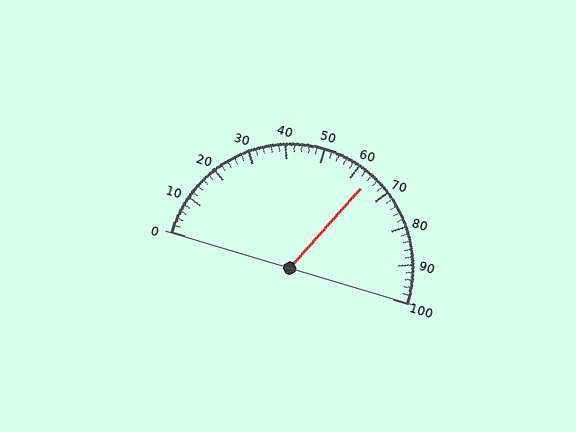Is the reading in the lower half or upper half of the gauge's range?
The reading is in the upper half of the range (0 to 100).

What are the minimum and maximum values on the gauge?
The gauge ranges from 0 to 100.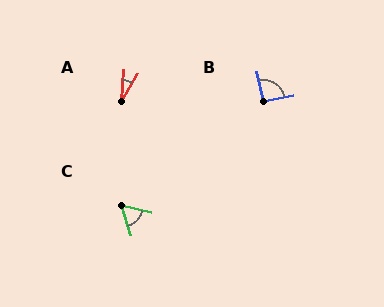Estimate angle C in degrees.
Approximately 58 degrees.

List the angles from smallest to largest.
A (26°), C (58°), B (89°).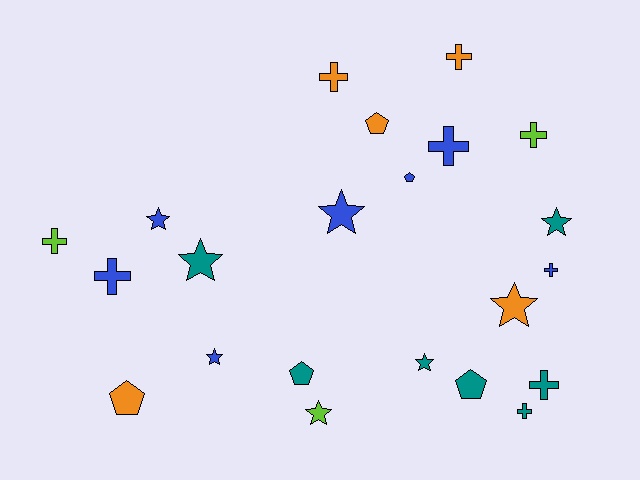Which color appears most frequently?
Blue, with 7 objects.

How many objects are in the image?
There are 22 objects.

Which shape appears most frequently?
Cross, with 9 objects.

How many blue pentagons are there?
There is 1 blue pentagon.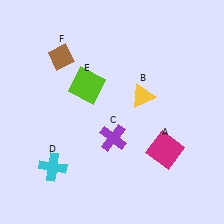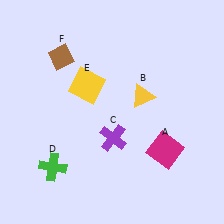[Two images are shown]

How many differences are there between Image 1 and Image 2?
There are 2 differences between the two images.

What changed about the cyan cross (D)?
In Image 1, D is cyan. In Image 2, it changed to green.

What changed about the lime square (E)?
In Image 1, E is lime. In Image 2, it changed to yellow.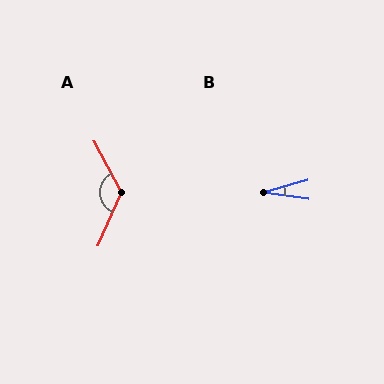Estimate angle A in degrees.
Approximately 129 degrees.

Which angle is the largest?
A, at approximately 129 degrees.